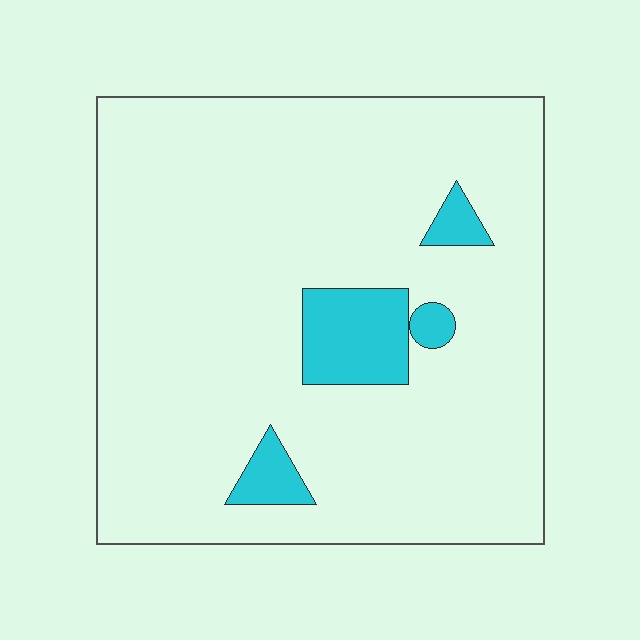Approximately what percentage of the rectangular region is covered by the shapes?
Approximately 10%.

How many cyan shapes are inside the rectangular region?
4.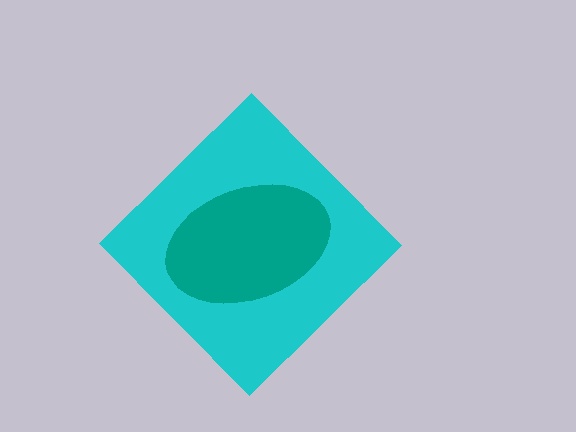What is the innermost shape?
The teal ellipse.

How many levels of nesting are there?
2.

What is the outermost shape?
The cyan diamond.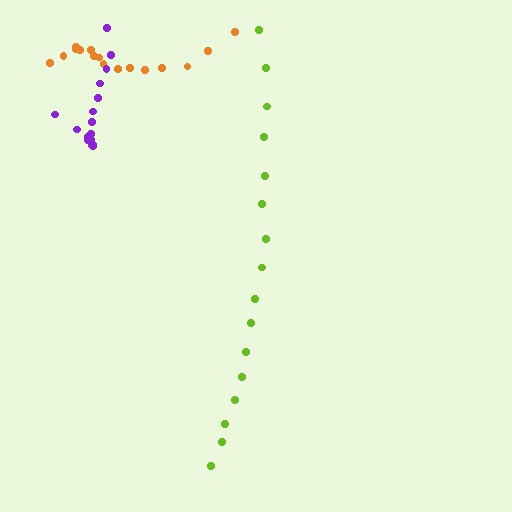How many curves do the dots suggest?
There are 3 distinct paths.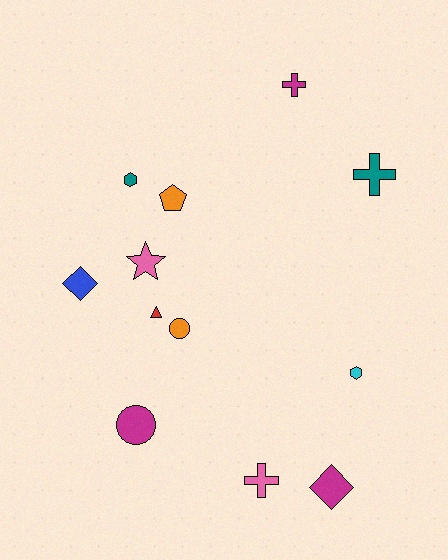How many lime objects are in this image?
There are no lime objects.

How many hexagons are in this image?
There are 2 hexagons.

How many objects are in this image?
There are 12 objects.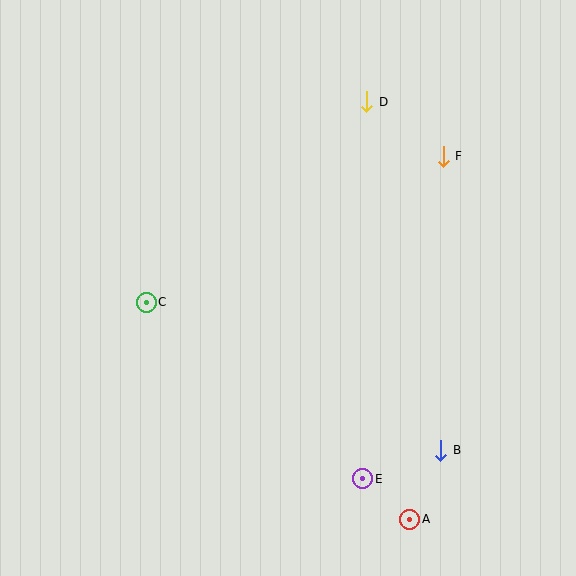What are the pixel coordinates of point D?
Point D is at (367, 102).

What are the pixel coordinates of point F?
Point F is at (443, 156).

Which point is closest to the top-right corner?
Point F is closest to the top-right corner.